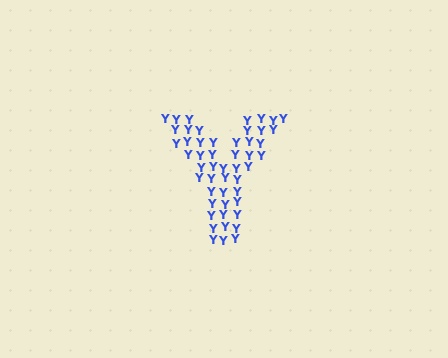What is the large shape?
The large shape is the letter Y.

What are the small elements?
The small elements are letter Y's.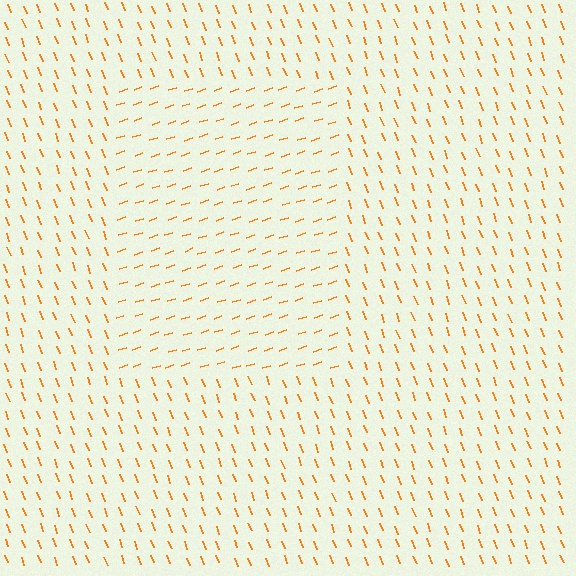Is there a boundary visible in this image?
Yes, there is a texture boundary formed by a change in line orientation.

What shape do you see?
I see a rectangle.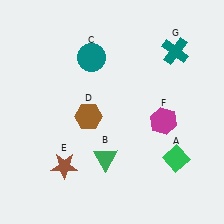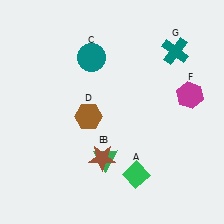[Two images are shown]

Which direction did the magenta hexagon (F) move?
The magenta hexagon (F) moved right.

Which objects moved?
The objects that moved are: the green diamond (A), the brown star (E), the magenta hexagon (F).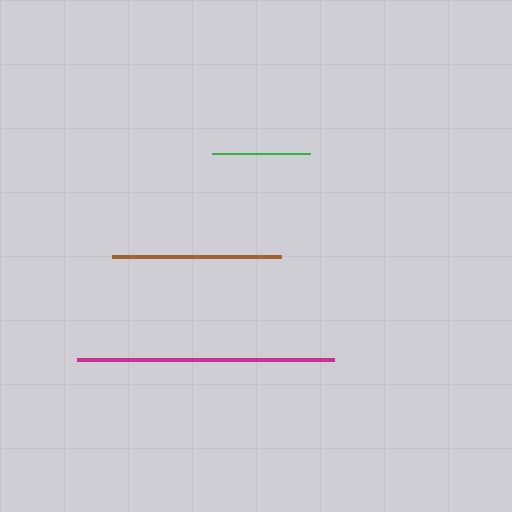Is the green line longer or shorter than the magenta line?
The magenta line is longer than the green line.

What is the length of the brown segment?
The brown segment is approximately 169 pixels long.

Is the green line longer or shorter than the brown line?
The brown line is longer than the green line.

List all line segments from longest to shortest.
From longest to shortest: magenta, brown, green.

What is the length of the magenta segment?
The magenta segment is approximately 257 pixels long.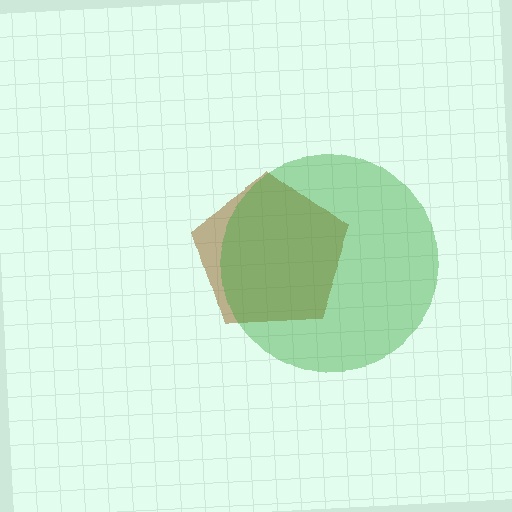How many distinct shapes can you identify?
There are 2 distinct shapes: a brown pentagon, a green circle.